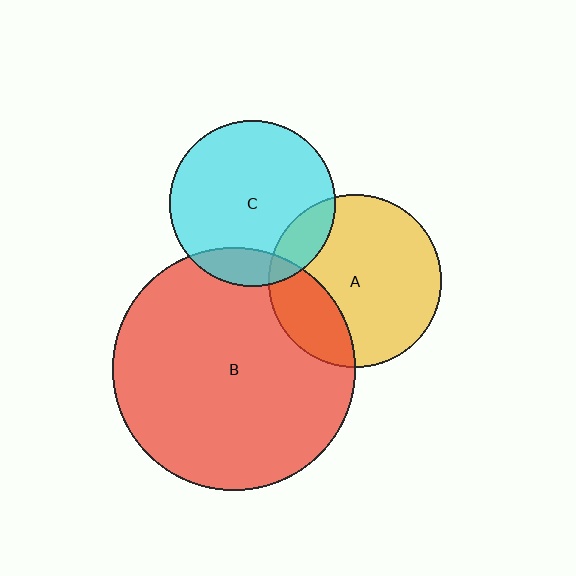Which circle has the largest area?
Circle B (red).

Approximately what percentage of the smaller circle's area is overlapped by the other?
Approximately 15%.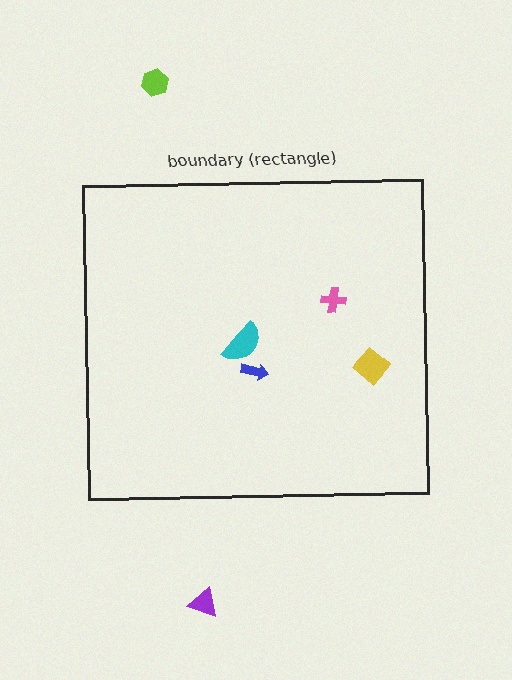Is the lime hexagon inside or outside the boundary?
Outside.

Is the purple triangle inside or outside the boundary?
Outside.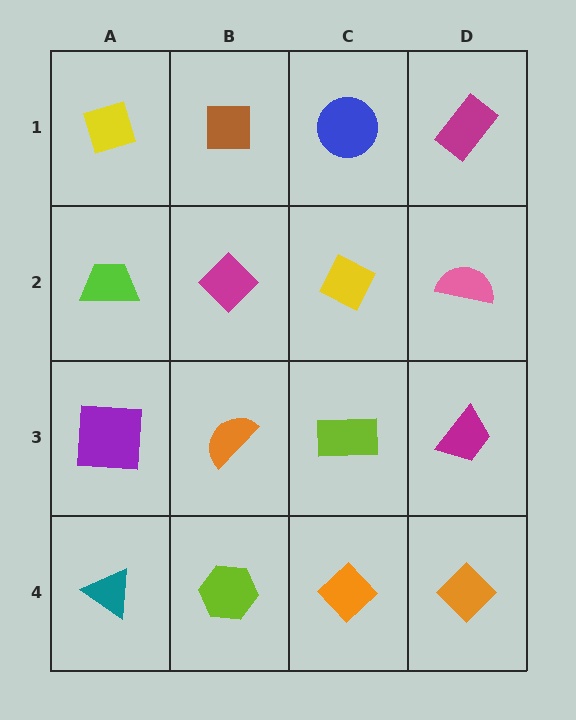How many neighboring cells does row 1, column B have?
3.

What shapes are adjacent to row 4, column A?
A purple square (row 3, column A), a lime hexagon (row 4, column B).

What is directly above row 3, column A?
A lime trapezoid.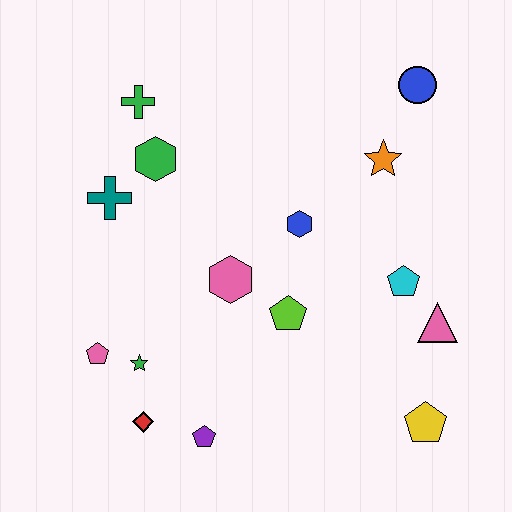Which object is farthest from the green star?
The blue circle is farthest from the green star.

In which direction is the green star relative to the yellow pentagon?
The green star is to the left of the yellow pentagon.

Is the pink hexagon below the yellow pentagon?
No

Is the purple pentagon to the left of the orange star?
Yes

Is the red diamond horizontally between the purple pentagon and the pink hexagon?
No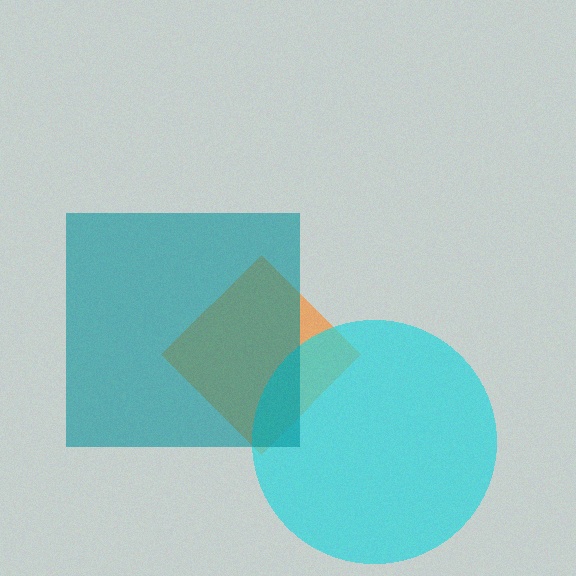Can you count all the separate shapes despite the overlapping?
Yes, there are 3 separate shapes.